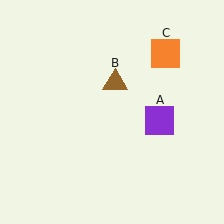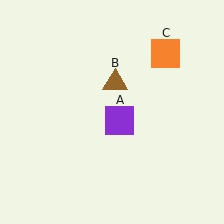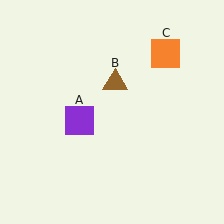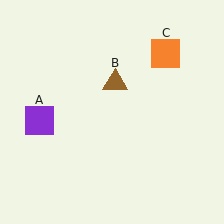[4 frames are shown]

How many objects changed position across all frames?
1 object changed position: purple square (object A).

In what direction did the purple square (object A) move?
The purple square (object A) moved left.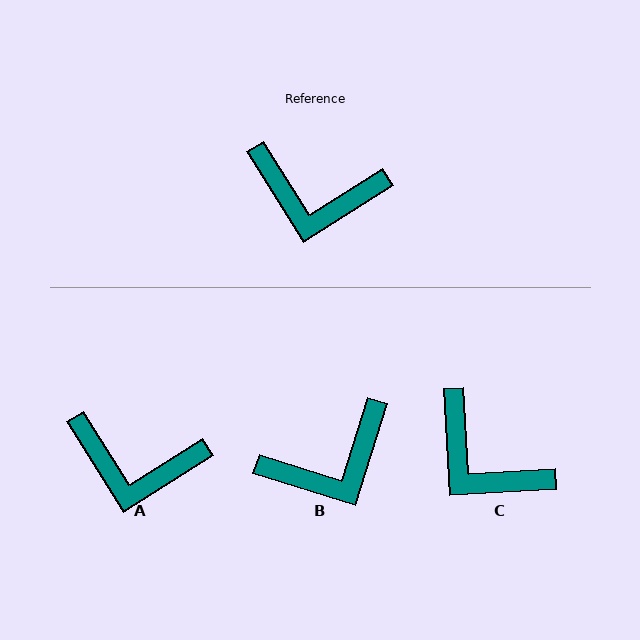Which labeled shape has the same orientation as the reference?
A.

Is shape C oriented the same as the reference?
No, it is off by about 29 degrees.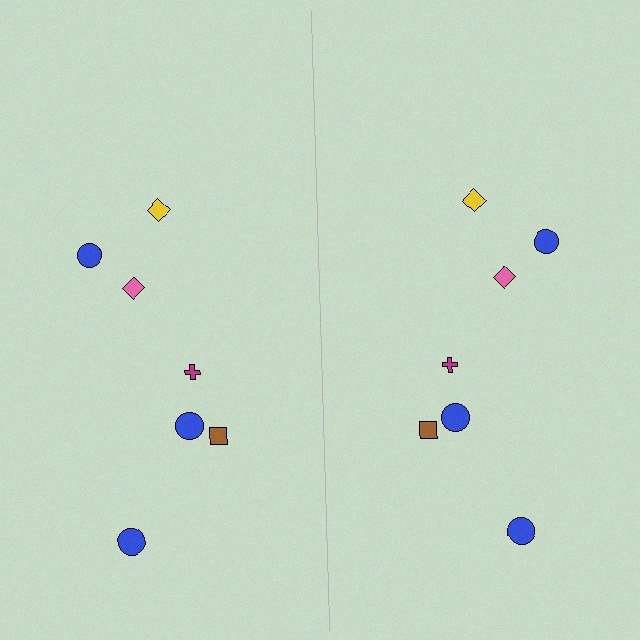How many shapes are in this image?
There are 14 shapes in this image.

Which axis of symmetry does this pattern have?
The pattern has a vertical axis of symmetry running through the center of the image.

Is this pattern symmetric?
Yes, this pattern has bilateral (reflection) symmetry.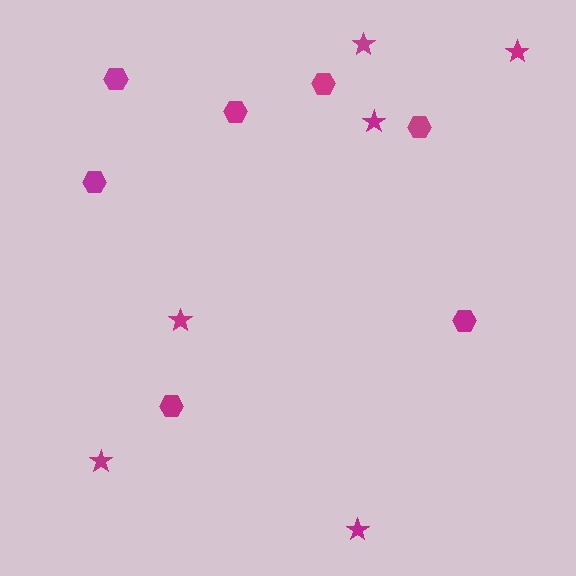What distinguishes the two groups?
There are 2 groups: one group of hexagons (7) and one group of stars (6).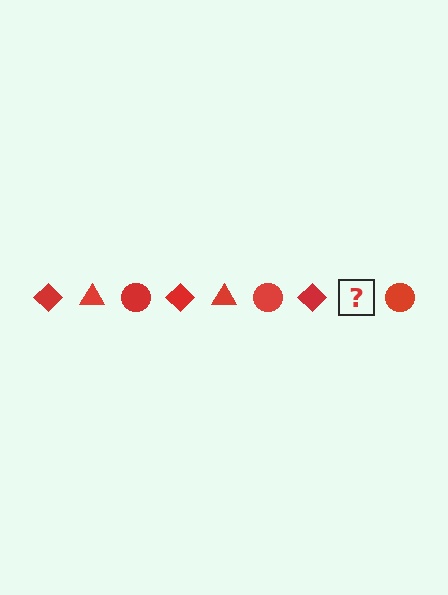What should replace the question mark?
The question mark should be replaced with a red triangle.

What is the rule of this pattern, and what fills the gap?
The rule is that the pattern cycles through diamond, triangle, circle shapes in red. The gap should be filled with a red triangle.